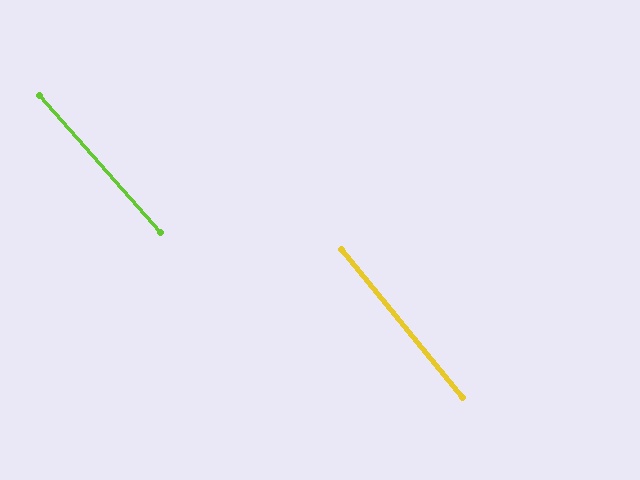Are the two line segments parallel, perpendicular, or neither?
Parallel — their directions differ by only 1.8°.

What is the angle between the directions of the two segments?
Approximately 2 degrees.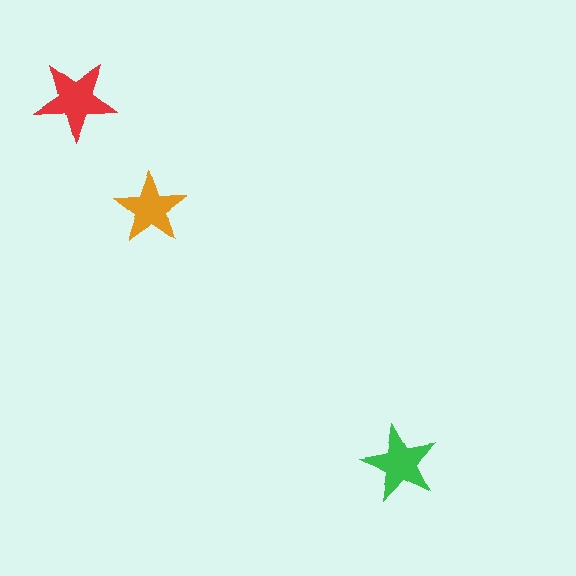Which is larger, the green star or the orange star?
The green one.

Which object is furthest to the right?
The green star is rightmost.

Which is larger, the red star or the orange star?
The red one.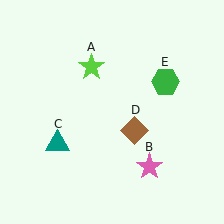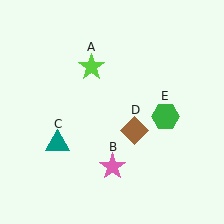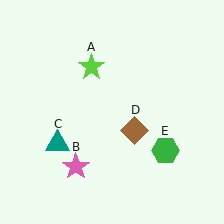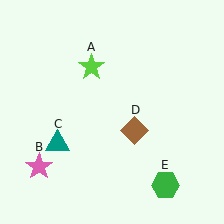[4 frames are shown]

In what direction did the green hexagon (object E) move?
The green hexagon (object E) moved down.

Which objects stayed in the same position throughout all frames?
Lime star (object A) and teal triangle (object C) and brown diamond (object D) remained stationary.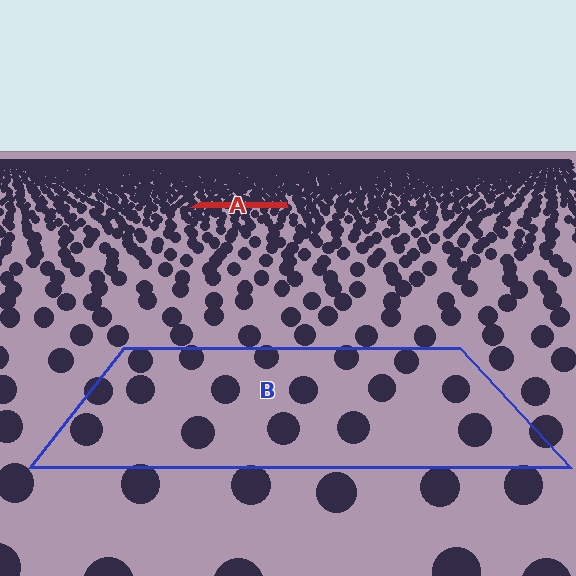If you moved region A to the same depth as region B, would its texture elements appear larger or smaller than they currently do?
They would appear larger. At a closer depth, the same texture elements are projected at a bigger on-screen size.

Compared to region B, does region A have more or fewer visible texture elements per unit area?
Region A has more texture elements per unit area — they are packed more densely because it is farther away.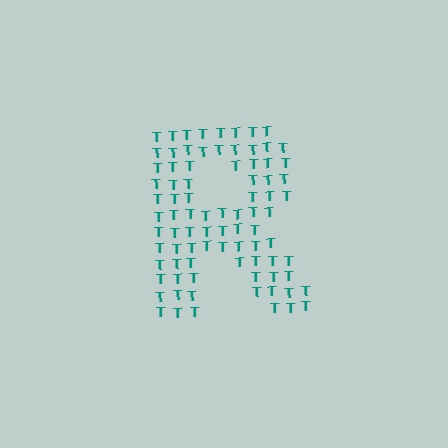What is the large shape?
The large shape is the letter R.